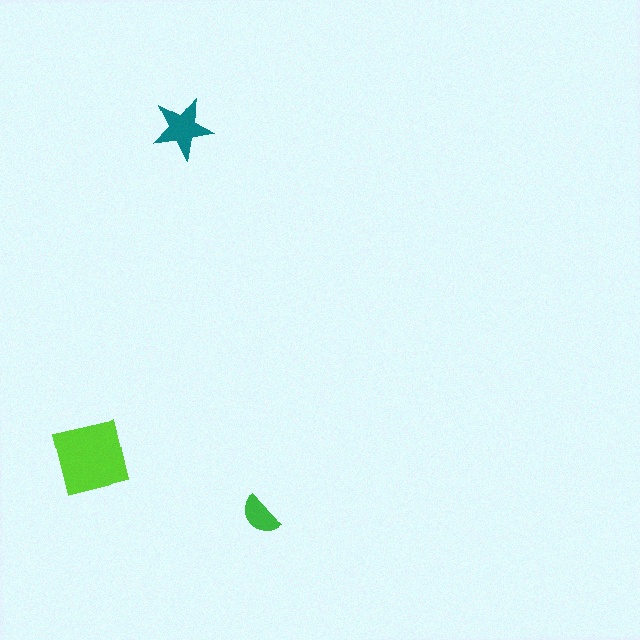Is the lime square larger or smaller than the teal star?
Larger.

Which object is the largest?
The lime square.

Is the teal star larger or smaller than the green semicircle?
Larger.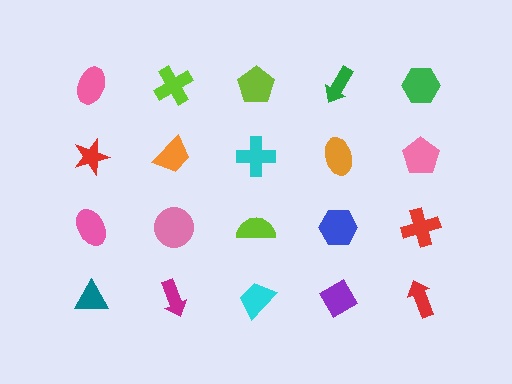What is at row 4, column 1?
A teal triangle.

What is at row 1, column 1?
A pink ellipse.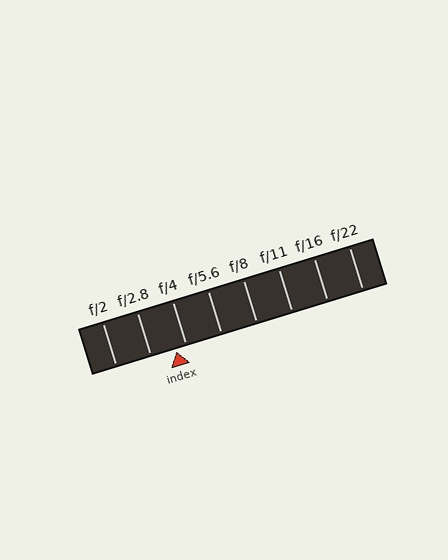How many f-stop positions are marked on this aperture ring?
There are 8 f-stop positions marked.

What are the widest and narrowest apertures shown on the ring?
The widest aperture shown is f/2 and the narrowest is f/22.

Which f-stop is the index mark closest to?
The index mark is closest to f/4.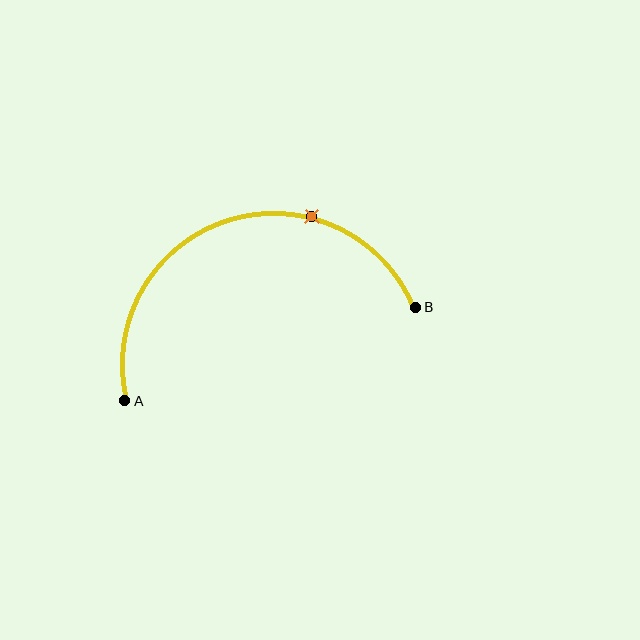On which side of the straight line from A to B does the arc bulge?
The arc bulges above the straight line connecting A and B.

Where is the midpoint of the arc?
The arc midpoint is the point on the curve farthest from the straight line joining A and B. It sits above that line.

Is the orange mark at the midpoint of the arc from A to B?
No. The orange mark lies on the arc but is closer to endpoint B. The arc midpoint would be at the point on the curve equidistant along the arc from both A and B.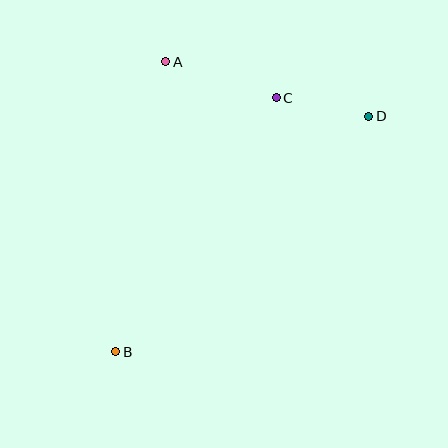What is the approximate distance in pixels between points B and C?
The distance between B and C is approximately 301 pixels.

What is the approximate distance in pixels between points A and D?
The distance between A and D is approximately 210 pixels.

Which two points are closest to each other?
Points C and D are closest to each other.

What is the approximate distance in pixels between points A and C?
The distance between A and C is approximately 116 pixels.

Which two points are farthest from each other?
Points B and D are farthest from each other.